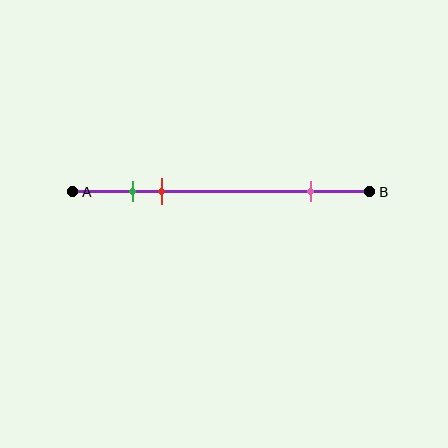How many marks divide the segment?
There are 3 marks dividing the segment.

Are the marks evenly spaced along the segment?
No, the marks are not evenly spaced.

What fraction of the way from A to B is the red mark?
The red mark is approximately 30% (0.3) of the way from A to B.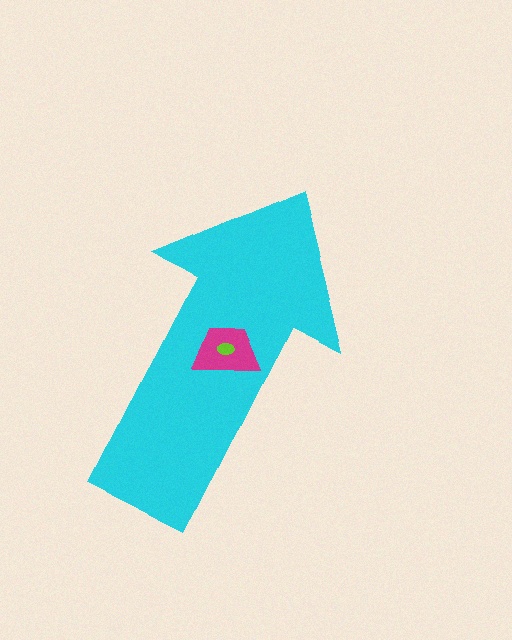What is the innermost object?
The lime ellipse.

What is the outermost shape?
The cyan arrow.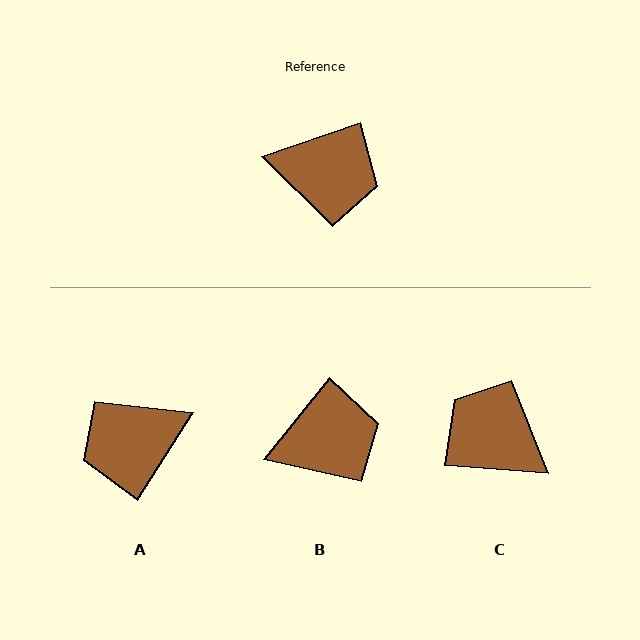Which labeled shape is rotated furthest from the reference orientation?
C, about 156 degrees away.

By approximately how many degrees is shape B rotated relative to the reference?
Approximately 32 degrees counter-clockwise.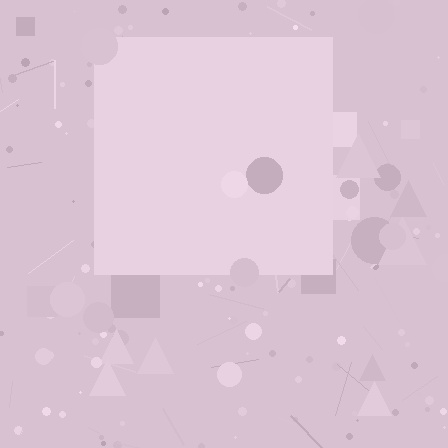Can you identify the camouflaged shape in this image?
The camouflaged shape is a square.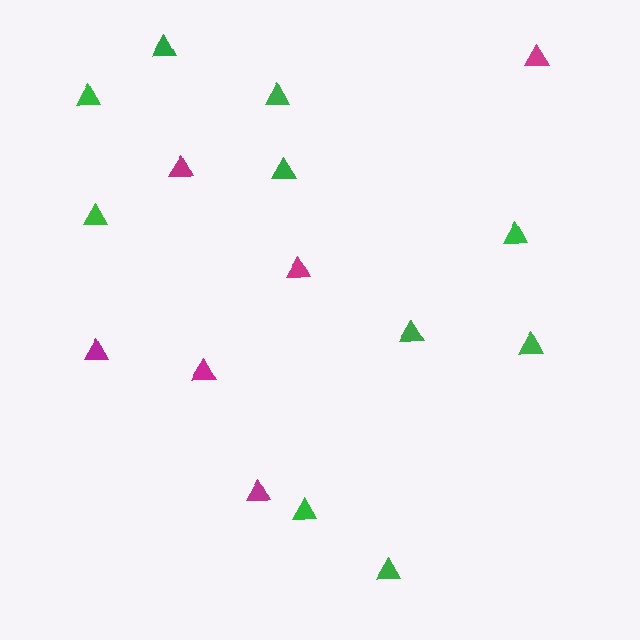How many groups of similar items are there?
There are 2 groups: one group of magenta triangles (6) and one group of green triangles (10).